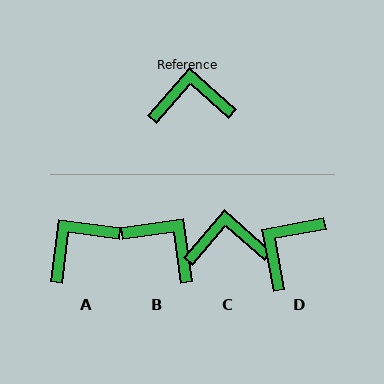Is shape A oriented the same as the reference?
No, it is off by about 34 degrees.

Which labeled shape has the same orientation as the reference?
C.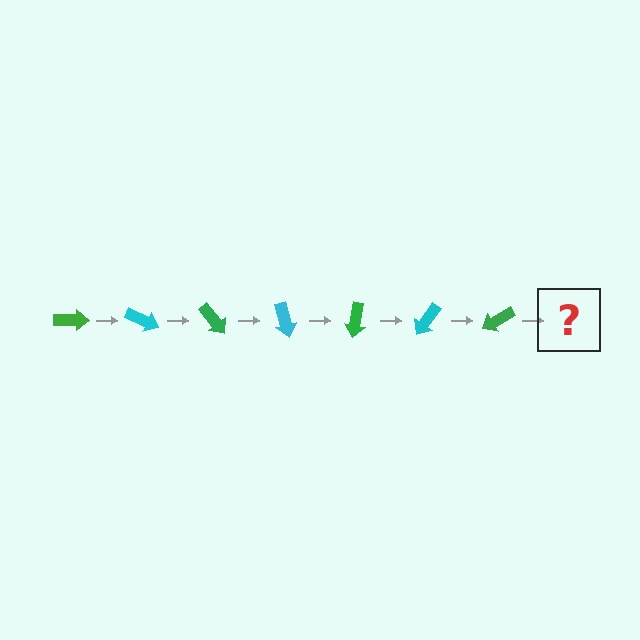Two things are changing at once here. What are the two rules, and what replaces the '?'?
The two rules are that it rotates 25 degrees each step and the color cycles through green and cyan. The '?' should be a cyan arrow, rotated 175 degrees from the start.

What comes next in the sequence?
The next element should be a cyan arrow, rotated 175 degrees from the start.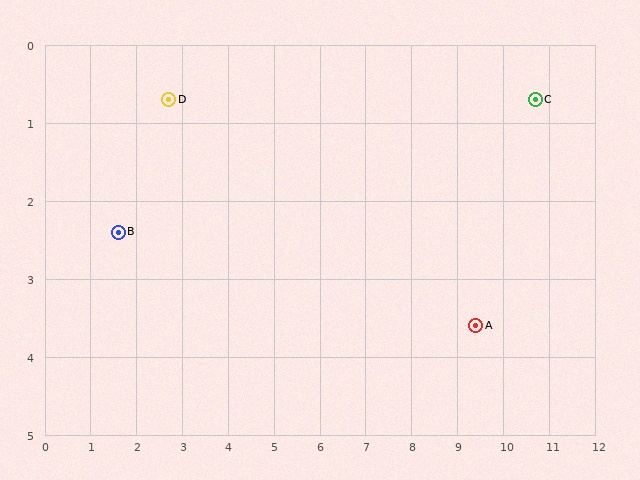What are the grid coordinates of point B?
Point B is at approximately (1.6, 2.4).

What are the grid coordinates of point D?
Point D is at approximately (2.7, 0.7).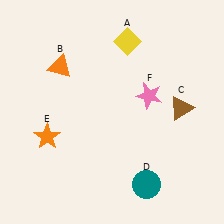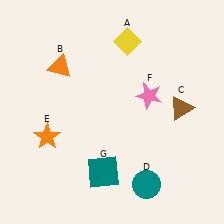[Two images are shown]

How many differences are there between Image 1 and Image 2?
There is 1 difference between the two images.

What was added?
A teal square (G) was added in Image 2.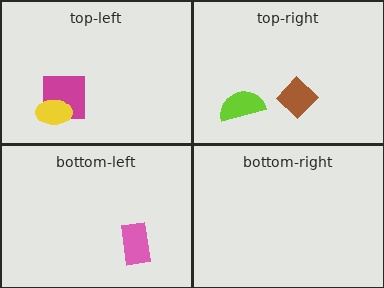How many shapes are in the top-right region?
2.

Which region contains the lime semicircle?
The top-right region.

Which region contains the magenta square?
The top-left region.